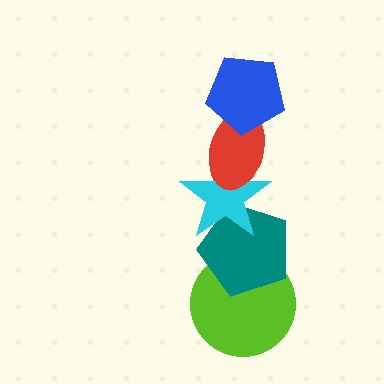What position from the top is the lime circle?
The lime circle is 5th from the top.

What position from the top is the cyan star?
The cyan star is 3rd from the top.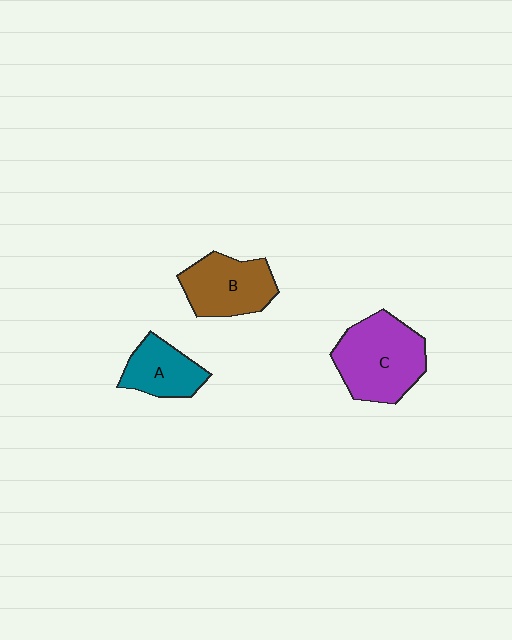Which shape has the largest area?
Shape C (purple).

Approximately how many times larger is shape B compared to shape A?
Approximately 1.3 times.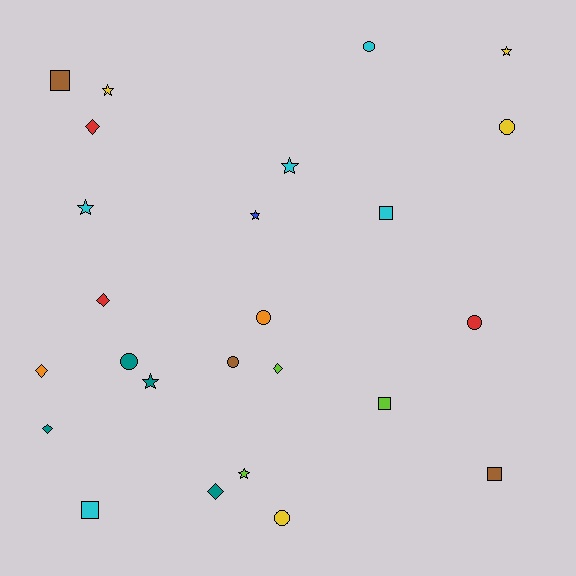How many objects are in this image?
There are 25 objects.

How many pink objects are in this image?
There are no pink objects.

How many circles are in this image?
There are 7 circles.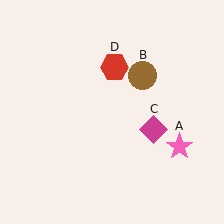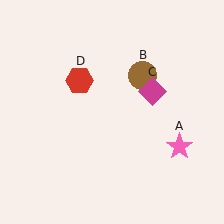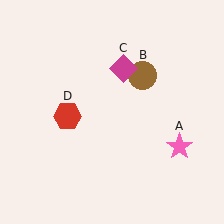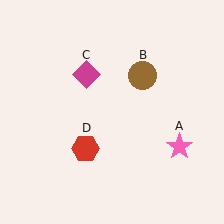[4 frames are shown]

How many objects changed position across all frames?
2 objects changed position: magenta diamond (object C), red hexagon (object D).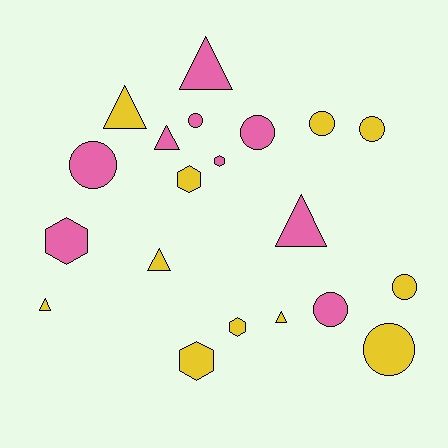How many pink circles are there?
There are 4 pink circles.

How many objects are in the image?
There are 20 objects.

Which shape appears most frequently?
Circle, with 8 objects.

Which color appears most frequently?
Yellow, with 11 objects.